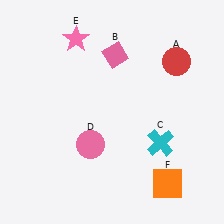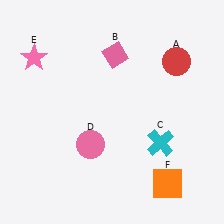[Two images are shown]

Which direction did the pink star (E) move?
The pink star (E) moved left.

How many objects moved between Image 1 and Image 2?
1 object moved between the two images.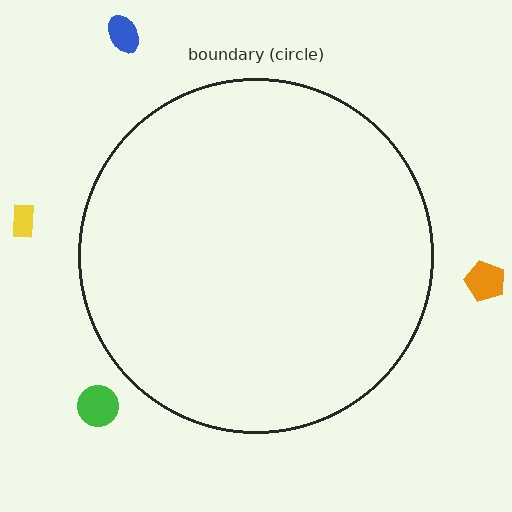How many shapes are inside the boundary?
0 inside, 4 outside.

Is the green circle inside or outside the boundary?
Outside.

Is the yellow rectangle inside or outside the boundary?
Outside.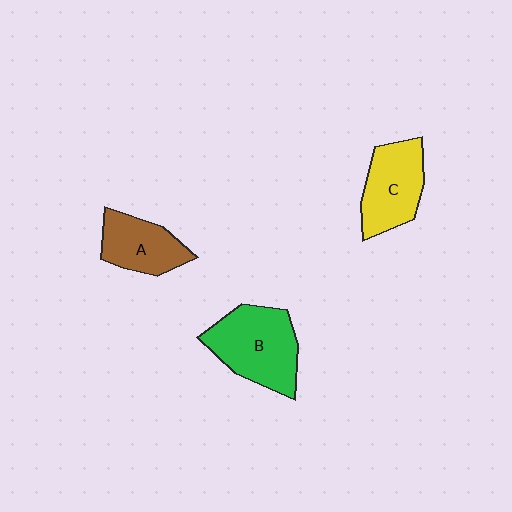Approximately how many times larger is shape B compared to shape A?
Approximately 1.5 times.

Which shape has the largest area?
Shape B (green).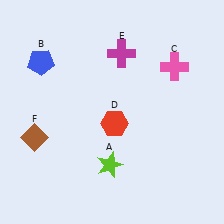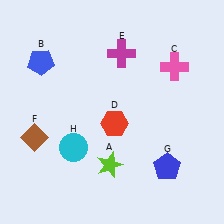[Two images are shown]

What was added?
A blue pentagon (G), a cyan circle (H) were added in Image 2.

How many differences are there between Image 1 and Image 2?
There are 2 differences between the two images.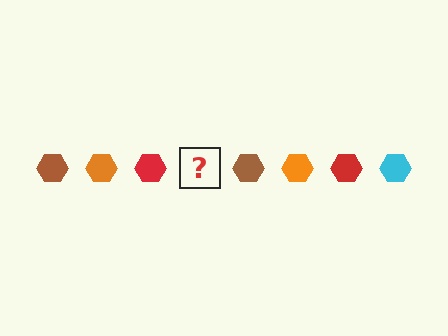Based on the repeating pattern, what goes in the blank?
The blank should be a cyan hexagon.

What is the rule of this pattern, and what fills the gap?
The rule is that the pattern cycles through brown, orange, red, cyan hexagons. The gap should be filled with a cyan hexagon.